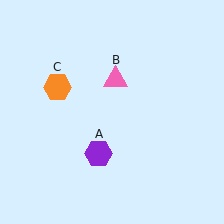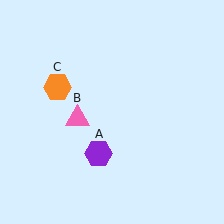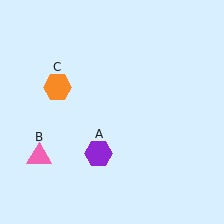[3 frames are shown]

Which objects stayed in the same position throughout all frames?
Purple hexagon (object A) and orange hexagon (object C) remained stationary.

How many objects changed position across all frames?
1 object changed position: pink triangle (object B).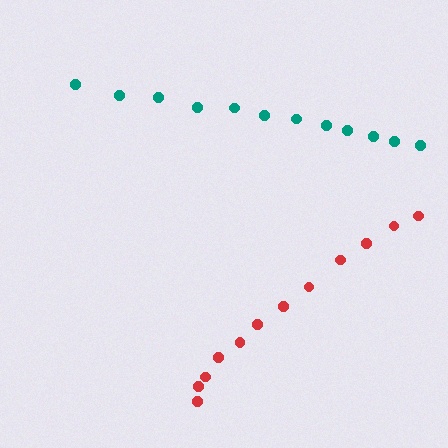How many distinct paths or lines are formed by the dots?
There are 2 distinct paths.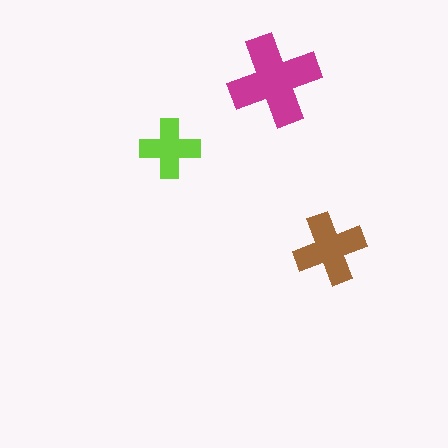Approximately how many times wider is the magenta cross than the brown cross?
About 1.5 times wider.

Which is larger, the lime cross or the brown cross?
The brown one.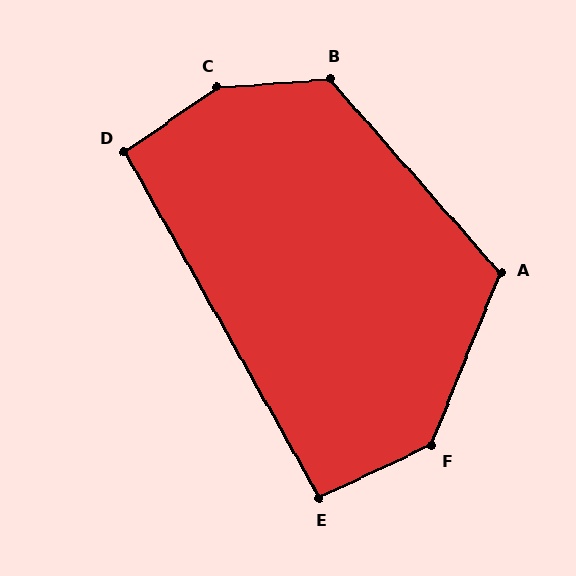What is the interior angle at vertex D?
Approximately 96 degrees (obtuse).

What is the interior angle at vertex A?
Approximately 117 degrees (obtuse).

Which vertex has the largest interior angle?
C, at approximately 149 degrees.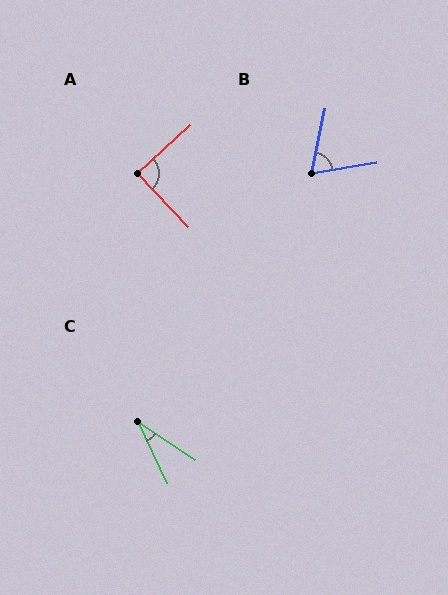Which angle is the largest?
A, at approximately 89 degrees.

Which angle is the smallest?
C, at approximately 31 degrees.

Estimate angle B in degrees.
Approximately 69 degrees.